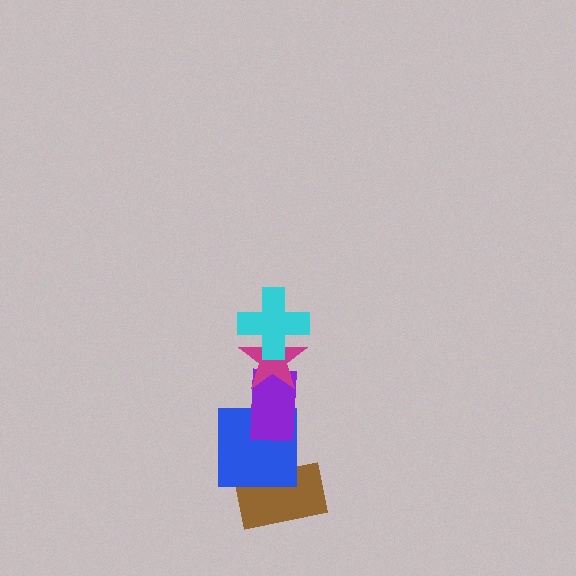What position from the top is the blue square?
The blue square is 4th from the top.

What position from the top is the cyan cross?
The cyan cross is 1st from the top.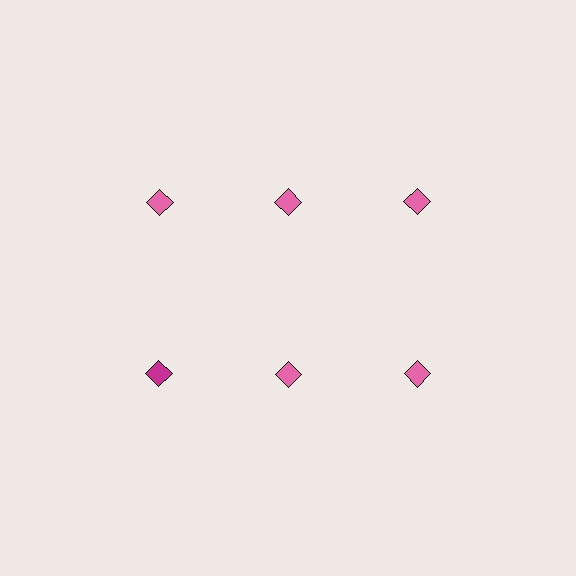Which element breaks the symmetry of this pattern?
The magenta diamond in the second row, leftmost column breaks the symmetry. All other shapes are pink diamonds.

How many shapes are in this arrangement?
There are 6 shapes arranged in a grid pattern.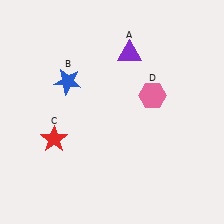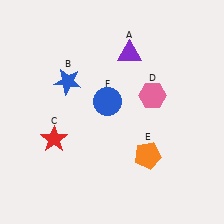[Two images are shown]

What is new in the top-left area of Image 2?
A blue circle (F) was added in the top-left area of Image 2.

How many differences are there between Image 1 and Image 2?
There are 2 differences between the two images.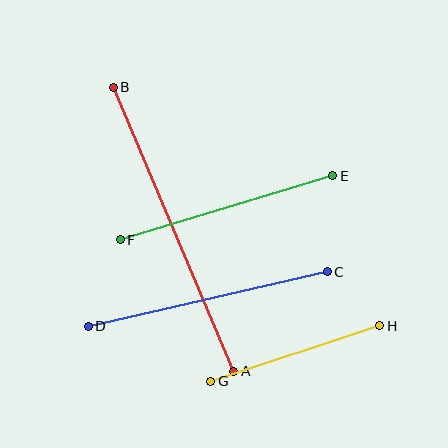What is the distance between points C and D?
The distance is approximately 245 pixels.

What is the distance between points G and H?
The distance is approximately 178 pixels.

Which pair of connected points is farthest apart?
Points A and B are farthest apart.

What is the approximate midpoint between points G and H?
The midpoint is at approximately (295, 353) pixels.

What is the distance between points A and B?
The distance is approximately 308 pixels.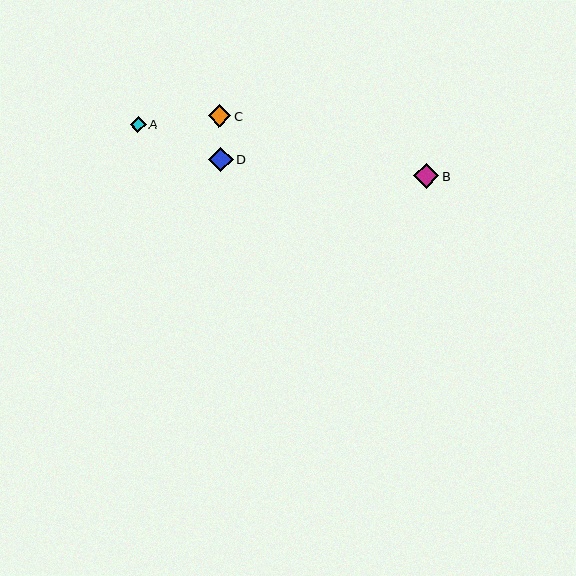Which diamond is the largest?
Diamond B is the largest with a size of approximately 25 pixels.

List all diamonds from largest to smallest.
From largest to smallest: B, D, C, A.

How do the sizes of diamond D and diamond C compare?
Diamond D and diamond C are approximately the same size.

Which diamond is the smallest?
Diamond A is the smallest with a size of approximately 16 pixels.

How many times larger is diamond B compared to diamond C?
Diamond B is approximately 1.1 times the size of diamond C.